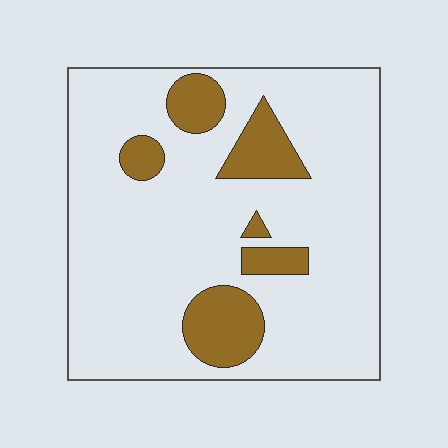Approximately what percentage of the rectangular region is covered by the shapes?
Approximately 15%.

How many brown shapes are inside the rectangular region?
6.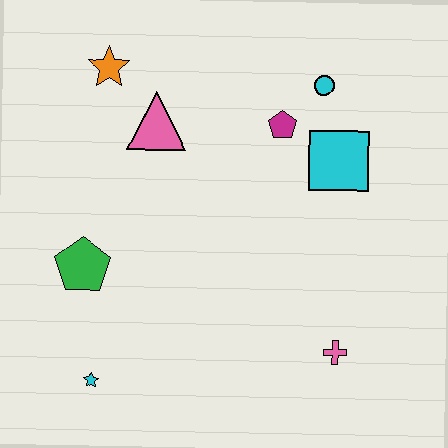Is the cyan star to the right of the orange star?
No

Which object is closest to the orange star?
The pink triangle is closest to the orange star.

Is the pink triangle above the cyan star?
Yes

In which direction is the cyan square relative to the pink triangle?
The cyan square is to the right of the pink triangle.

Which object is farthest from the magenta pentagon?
The cyan star is farthest from the magenta pentagon.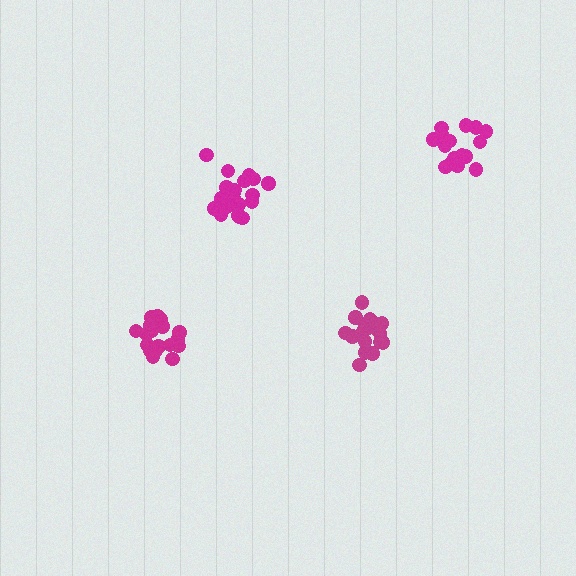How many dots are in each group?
Group 1: 20 dots, Group 2: 17 dots, Group 3: 20 dots, Group 4: 19 dots (76 total).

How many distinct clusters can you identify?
There are 4 distinct clusters.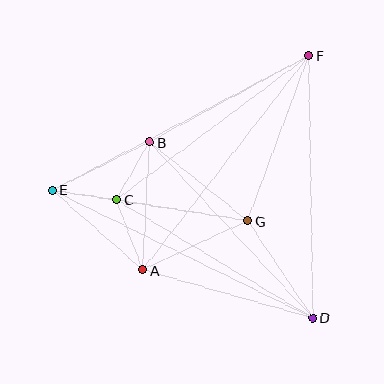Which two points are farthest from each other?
Points D and E are farthest from each other.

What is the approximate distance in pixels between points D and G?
The distance between D and G is approximately 117 pixels.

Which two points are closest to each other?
Points C and E are closest to each other.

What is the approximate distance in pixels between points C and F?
The distance between C and F is approximately 241 pixels.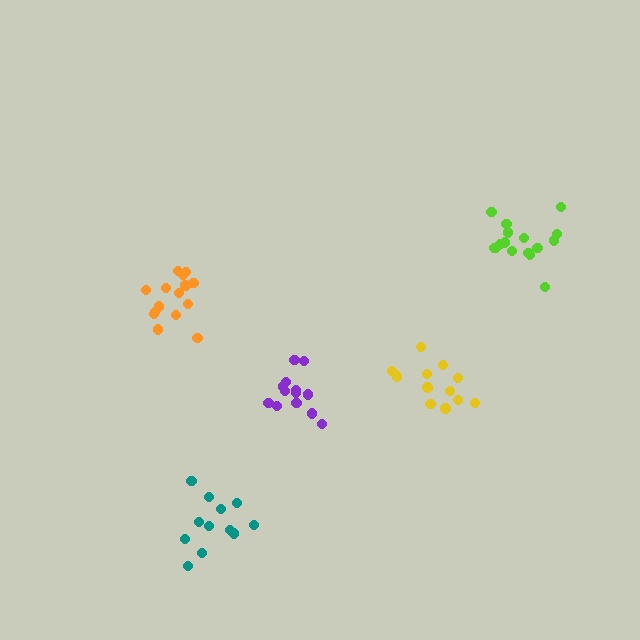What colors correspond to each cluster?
The clusters are colored: lime, orange, purple, teal, yellow.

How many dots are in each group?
Group 1: 16 dots, Group 2: 15 dots, Group 3: 13 dots, Group 4: 12 dots, Group 5: 12 dots (68 total).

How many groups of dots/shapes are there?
There are 5 groups.